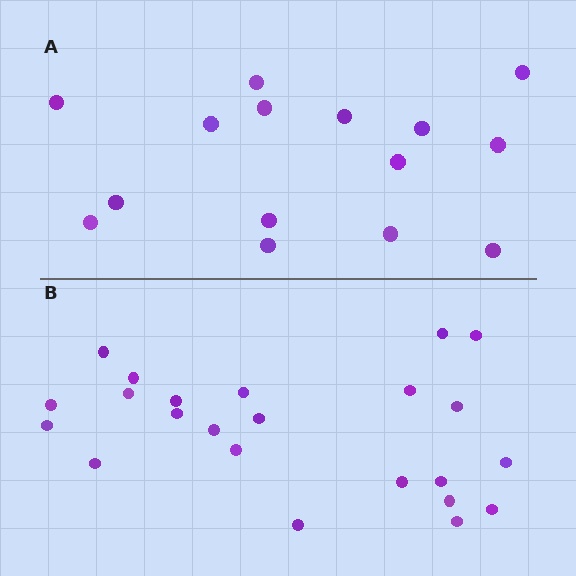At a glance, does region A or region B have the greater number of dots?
Region B (the bottom region) has more dots.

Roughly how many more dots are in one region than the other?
Region B has roughly 8 or so more dots than region A.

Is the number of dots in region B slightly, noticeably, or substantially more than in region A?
Region B has substantially more. The ratio is roughly 1.5 to 1.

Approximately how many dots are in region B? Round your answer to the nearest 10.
About 20 dots. (The exact count is 23, which rounds to 20.)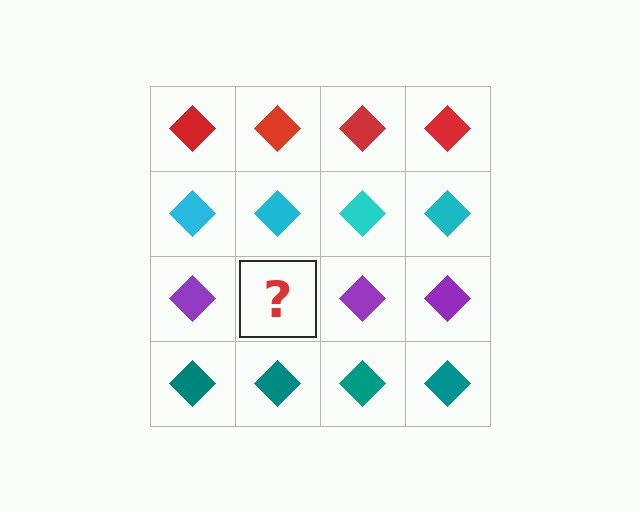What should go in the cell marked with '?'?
The missing cell should contain a purple diamond.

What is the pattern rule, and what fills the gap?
The rule is that each row has a consistent color. The gap should be filled with a purple diamond.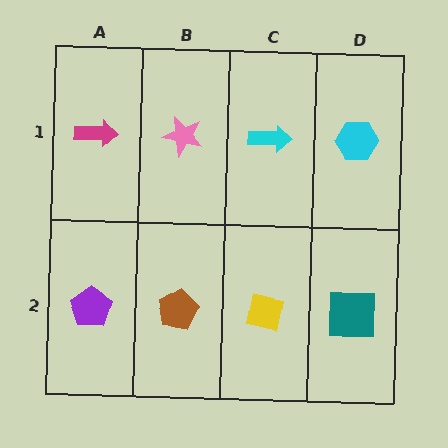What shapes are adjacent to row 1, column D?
A teal square (row 2, column D), a cyan arrow (row 1, column C).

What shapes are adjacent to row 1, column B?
A brown pentagon (row 2, column B), a magenta arrow (row 1, column A), a cyan arrow (row 1, column C).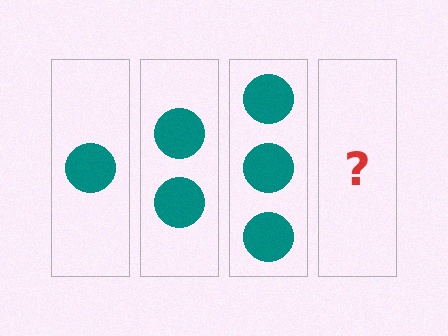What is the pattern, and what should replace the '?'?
The pattern is that each step adds one more circle. The '?' should be 4 circles.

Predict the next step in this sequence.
The next step is 4 circles.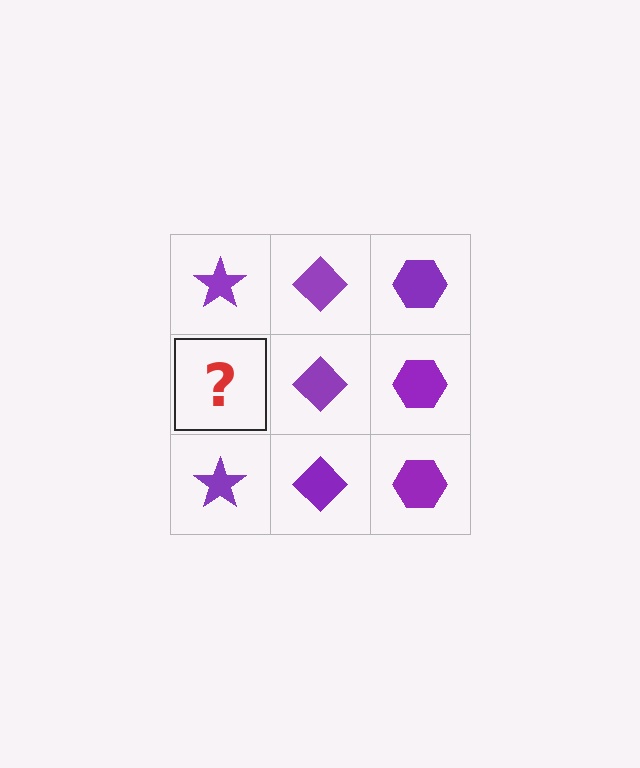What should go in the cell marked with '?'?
The missing cell should contain a purple star.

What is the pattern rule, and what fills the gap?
The rule is that each column has a consistent shape. The gap should be filled with a purple star.